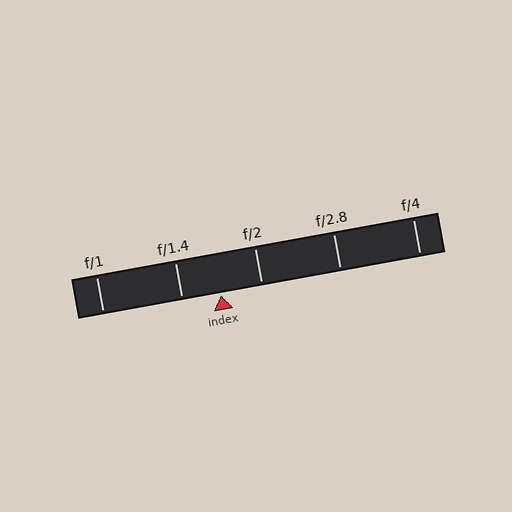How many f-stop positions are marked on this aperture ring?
There are 5 f-stop positions marked.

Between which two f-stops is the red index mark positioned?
The index mark is between f/1.4 and f/2.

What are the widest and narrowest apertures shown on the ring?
The widest aperture shown is f/1 and the narrowest is f/4.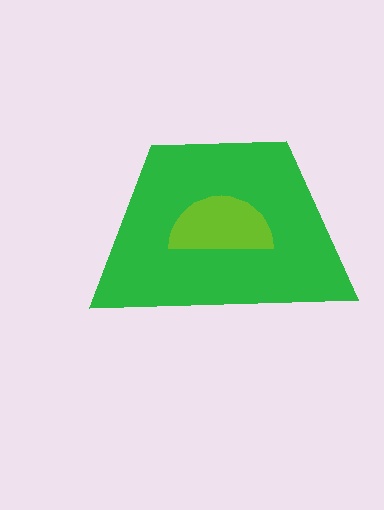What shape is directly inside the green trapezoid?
The lime semicircle.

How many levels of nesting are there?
2.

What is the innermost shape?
The lime semicircle.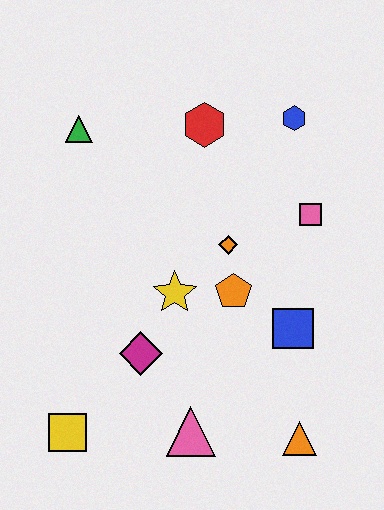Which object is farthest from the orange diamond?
The yellow square is farthest from the orange diamond.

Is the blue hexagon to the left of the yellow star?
No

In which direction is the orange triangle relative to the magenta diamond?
The orange triangle is to the right of the magenta diamond.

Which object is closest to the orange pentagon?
The orange diamond is closest to the orange pentagon.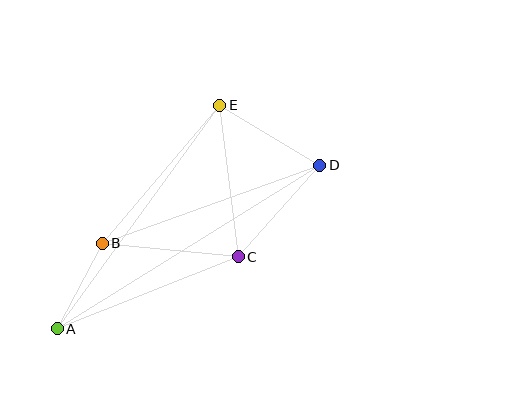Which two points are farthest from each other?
Points A and D are farthest from each other.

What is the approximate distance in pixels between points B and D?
The distance between B and D is approximately 231 pixels.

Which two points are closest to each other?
Points A and B are closest to each other.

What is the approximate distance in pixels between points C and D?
The distance between C and D is approximately 122 pixels.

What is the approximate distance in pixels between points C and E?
The distance between C and E is approximately 152 pixels.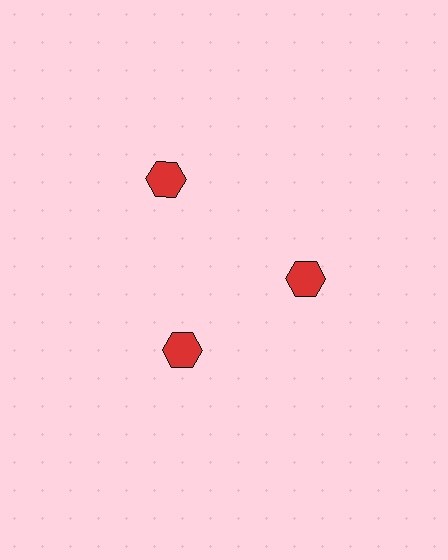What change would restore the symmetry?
The symmetry would be restored by moving it inward, back onto the ring so that all 3 hexagons sit at equal angles and equal distance from the center.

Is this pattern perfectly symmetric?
No. The 3 red hexagons are arranged in a ring, but one element near the 11 o'clock position is pushed outward from the center, breaking the 3-fold rotational symmetry.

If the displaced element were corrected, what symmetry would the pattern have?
It would have 3-fold rotational symmetry — the pattern would map onto itself every 120 degrees.